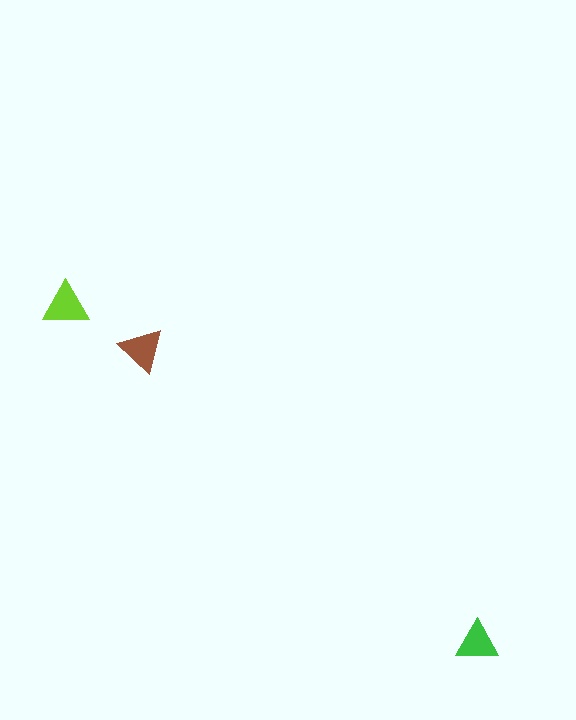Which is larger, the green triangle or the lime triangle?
The lime one.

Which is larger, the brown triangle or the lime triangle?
The lime one.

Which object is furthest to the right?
The green triangle is rightmost.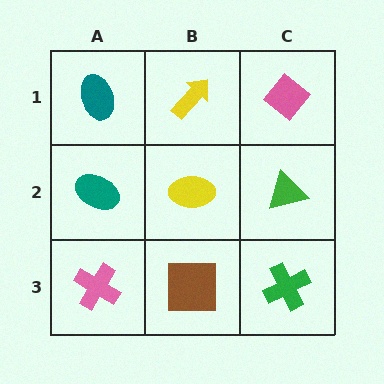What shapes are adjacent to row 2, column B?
A yellow arrow (row 1, column B), a brown square (row 3, column B), a teal ellipse (row 2, column A), a green triangle (row 2, column C).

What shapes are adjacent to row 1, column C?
A green triangle (row 2, column C), a yellow arrow (row 1, column B).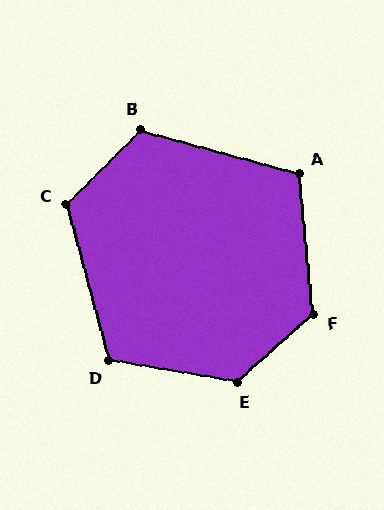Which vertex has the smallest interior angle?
A, at approximately 111 degrees.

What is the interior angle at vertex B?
Approximately 120 degrees (obtuse).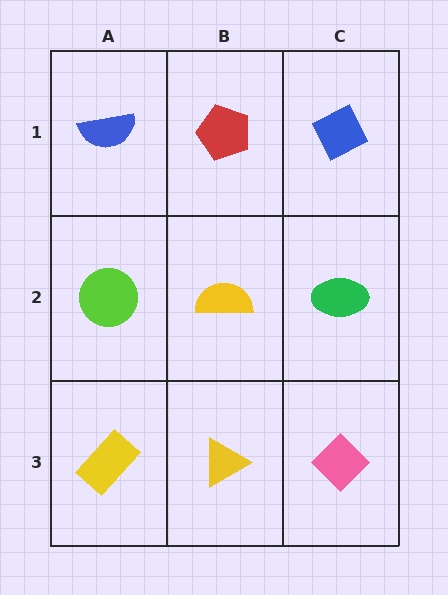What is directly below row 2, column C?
A pink diamond.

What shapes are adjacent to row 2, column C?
A blue diamond (row 1, column C), a pink diamond (row 3, column C), a yellow semicircle (row 2, column B).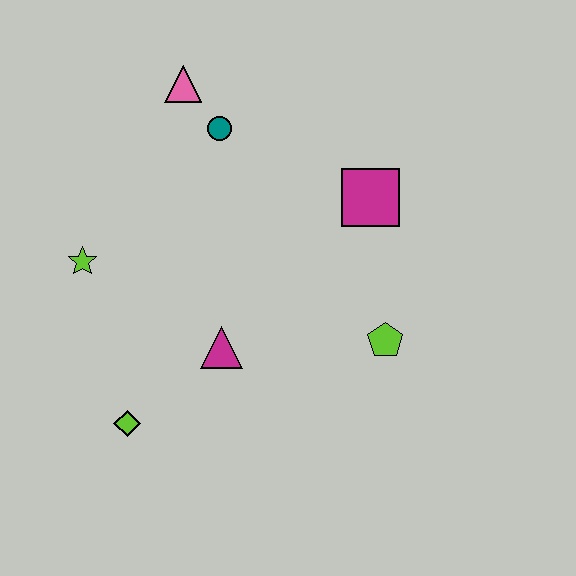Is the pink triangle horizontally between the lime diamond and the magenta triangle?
Yes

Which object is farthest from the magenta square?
The lime diamond is farthest from the magenta square.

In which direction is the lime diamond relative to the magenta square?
The lime diamond is to the left of the magenta square.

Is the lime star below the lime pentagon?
No